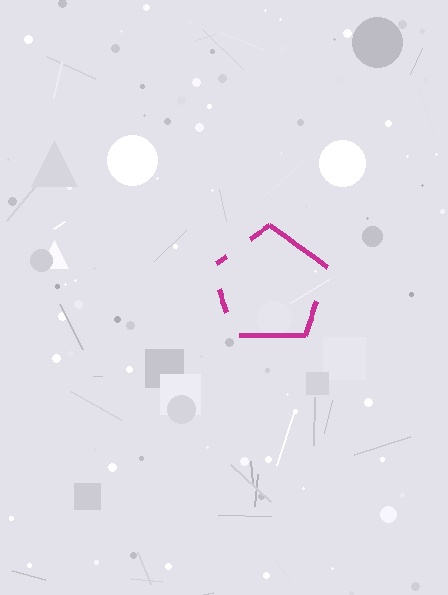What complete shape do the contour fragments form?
The contour fragments form a pentagon.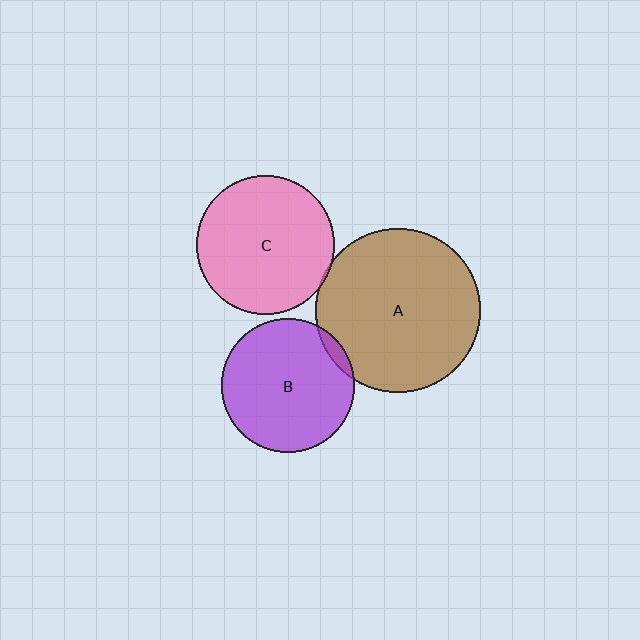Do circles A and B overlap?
Yes.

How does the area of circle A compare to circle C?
Approximately 1.4 times.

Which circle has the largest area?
Circle A (brown).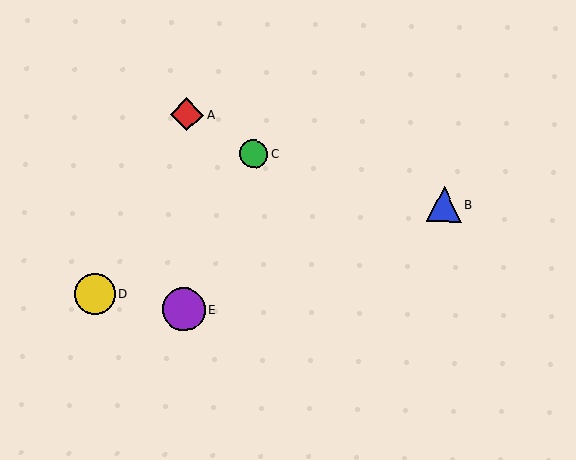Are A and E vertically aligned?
Yes, both are at x≈187.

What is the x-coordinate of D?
Object D is at x≈95.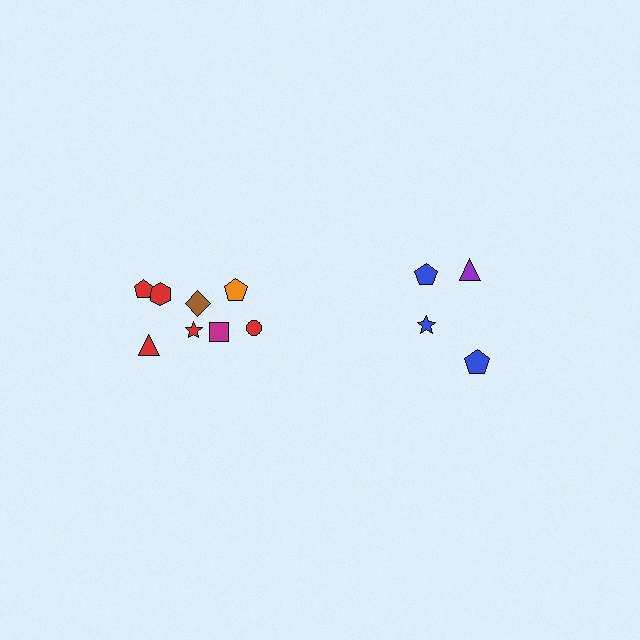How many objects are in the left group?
There are 8 objects.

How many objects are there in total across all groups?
There are 12 objects.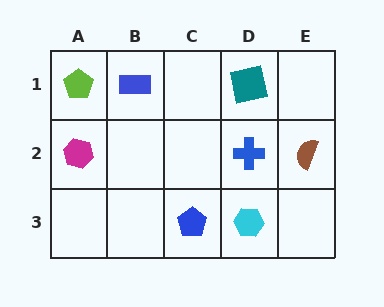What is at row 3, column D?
A cyan hexagon.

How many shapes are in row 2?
3 shapes.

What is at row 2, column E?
A brown semicircle.